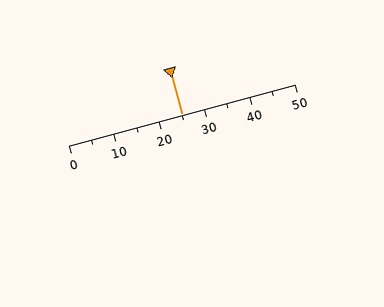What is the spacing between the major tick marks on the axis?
The major ticks are spaced 10 apart.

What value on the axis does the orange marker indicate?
The marker indicates approximately 25.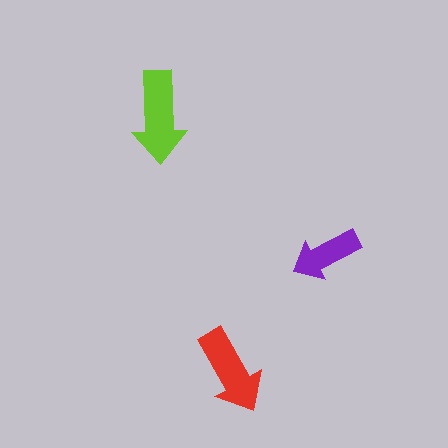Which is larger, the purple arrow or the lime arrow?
The lime one.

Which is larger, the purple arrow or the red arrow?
The red one.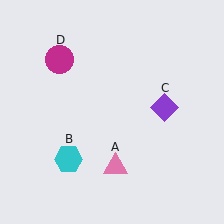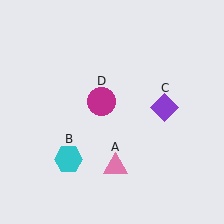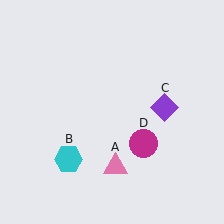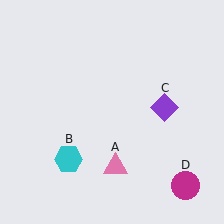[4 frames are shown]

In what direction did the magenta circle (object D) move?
The magenta circle (object D) moved down and to the right.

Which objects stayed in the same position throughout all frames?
Pink triangle (object A) and cyan hexagon (object B) and purple diamond (object C) remained stationary.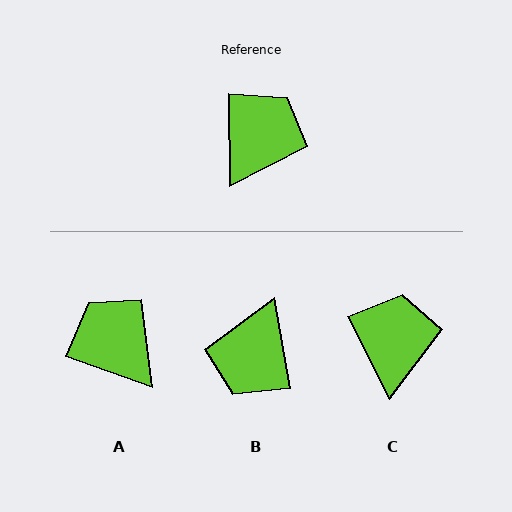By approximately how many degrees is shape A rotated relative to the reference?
Approximately 70 degrees counter-clockwise.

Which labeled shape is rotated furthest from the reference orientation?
B, about 171 degrees away.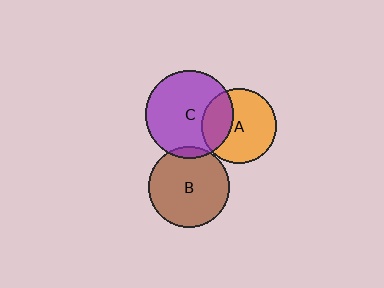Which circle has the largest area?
Circle C (purple).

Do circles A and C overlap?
Yes.